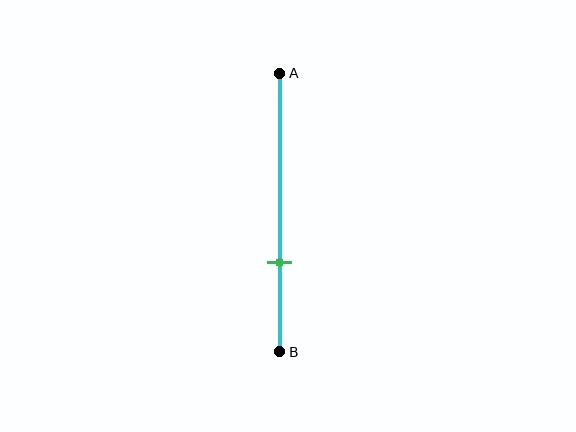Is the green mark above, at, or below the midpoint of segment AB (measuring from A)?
The green mark is below the midpoint of segment AB.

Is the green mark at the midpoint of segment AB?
No, the mark is at about 70% from A, not at the 50% midpoint.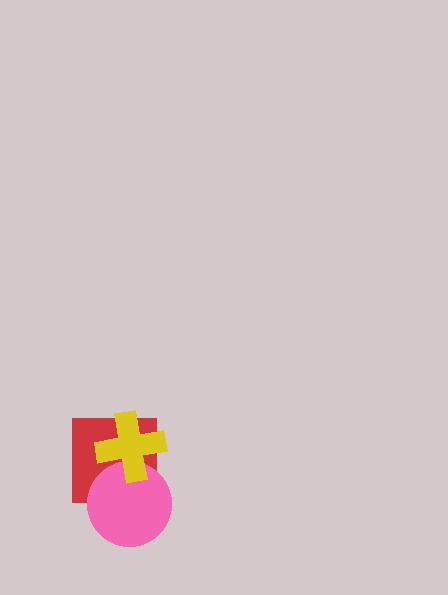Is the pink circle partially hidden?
Yes, it is partially covered by another shape.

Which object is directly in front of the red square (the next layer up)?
The pink circle is directly in front of the red square.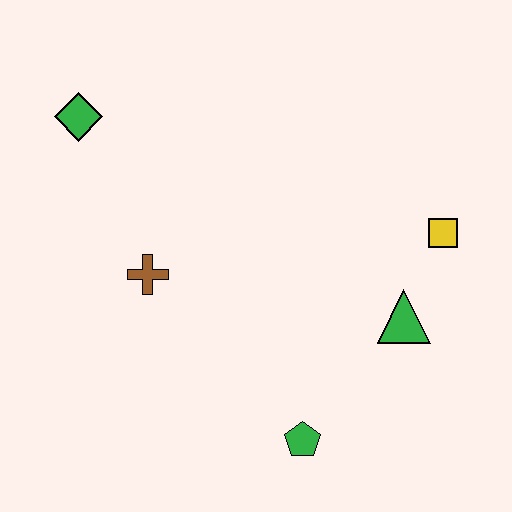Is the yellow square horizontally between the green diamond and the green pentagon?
No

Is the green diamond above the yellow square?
Yes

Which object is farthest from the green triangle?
The green diamond is farthest from the green triangle.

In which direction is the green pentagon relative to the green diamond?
The green pentagon is below the green diamond.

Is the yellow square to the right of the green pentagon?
Yes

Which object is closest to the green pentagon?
The green triangle is closest to the green pentagon.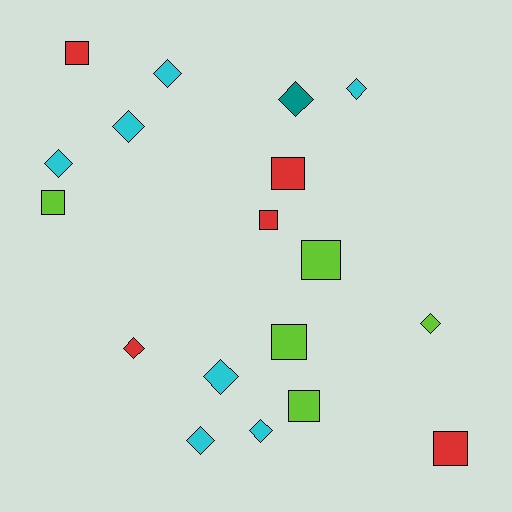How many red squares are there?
There are 4 red squares.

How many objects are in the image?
There are 18 objects.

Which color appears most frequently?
Cyan, with 7 objects.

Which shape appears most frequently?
Diamond, with 10 objects.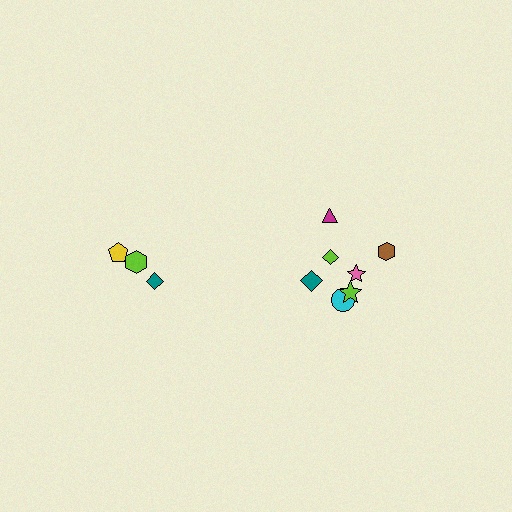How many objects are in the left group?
There are 3 objects.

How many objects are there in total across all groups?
There are 10 objects.